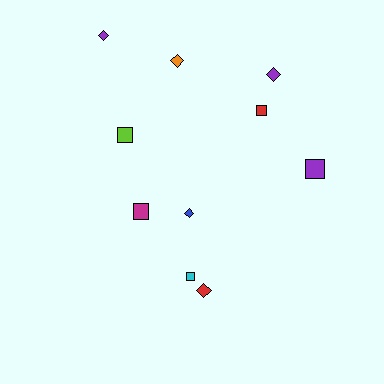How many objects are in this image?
There are 10 objects.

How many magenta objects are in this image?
There is 1 magenta object.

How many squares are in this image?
There are 5 squares.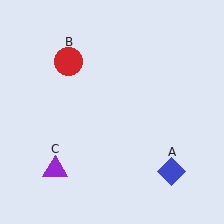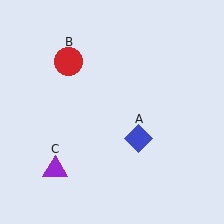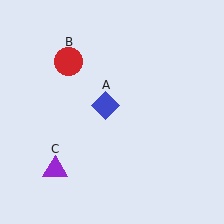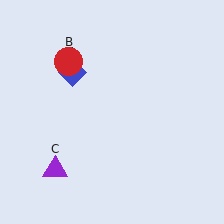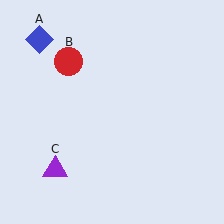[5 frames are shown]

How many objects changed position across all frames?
1 object changed position: blue diamond (object A).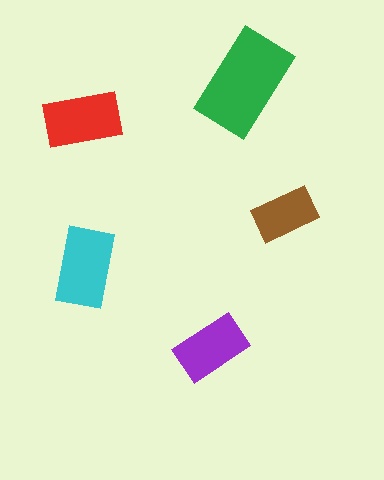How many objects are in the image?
There are 5 objects in the image.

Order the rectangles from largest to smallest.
the green one, the cyan one, the red one, the purple one, the brown one.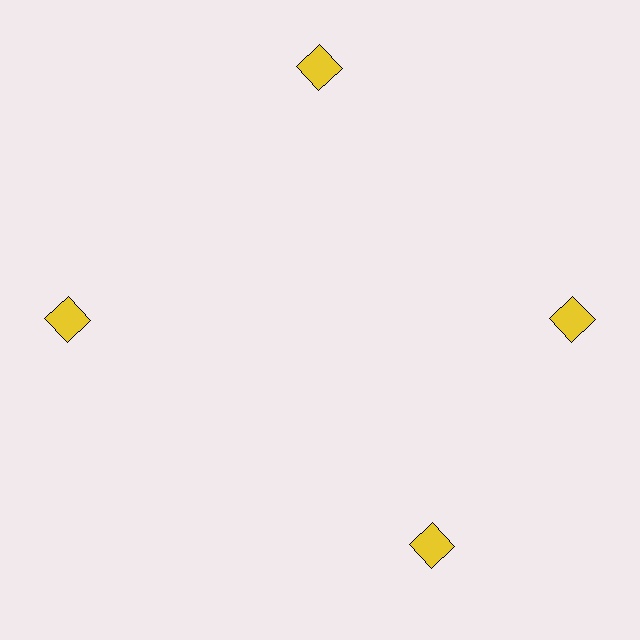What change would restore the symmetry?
The symmetry would be restored by rotating it back into even spacing with its neighbors so that all 4 squares sit at equal angles and equal distance from the center.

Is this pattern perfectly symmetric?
No. The 4 yellow squares are arranged in a ring, but one element near the 6 o'clock position is rotated out of alignment along the ring, breaking the 4-fold rotational symmetry.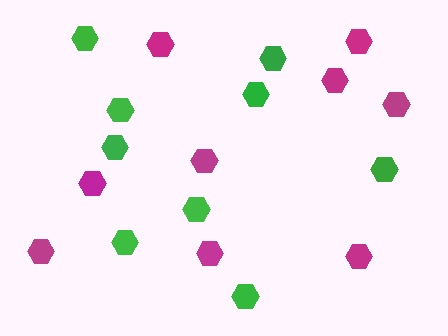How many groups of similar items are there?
There are 2 groups: one group of magenta hexagons (9) and one group of green hexagons (9).